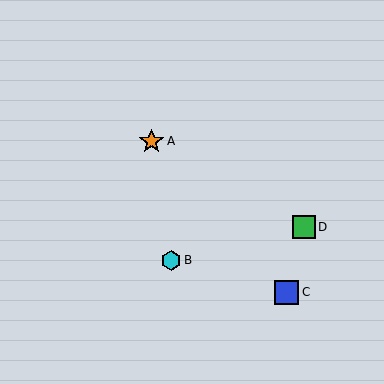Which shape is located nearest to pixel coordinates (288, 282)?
The blue square (labeled C) at (287, 292) is nearest to that location.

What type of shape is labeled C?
Shape C is a blue square.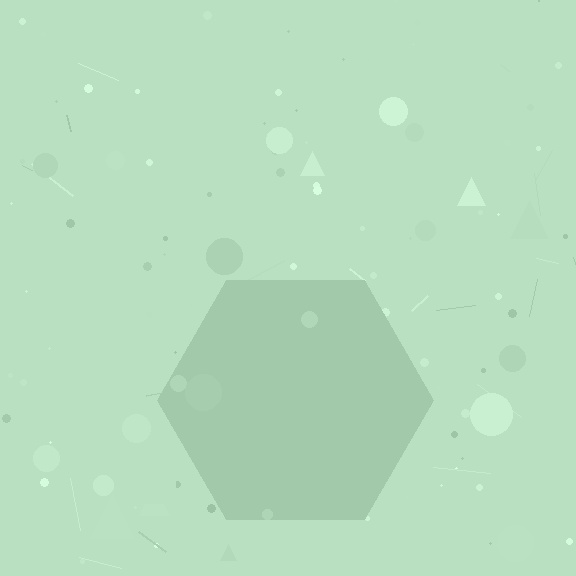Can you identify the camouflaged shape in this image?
The camouflaged shape is a hexagon.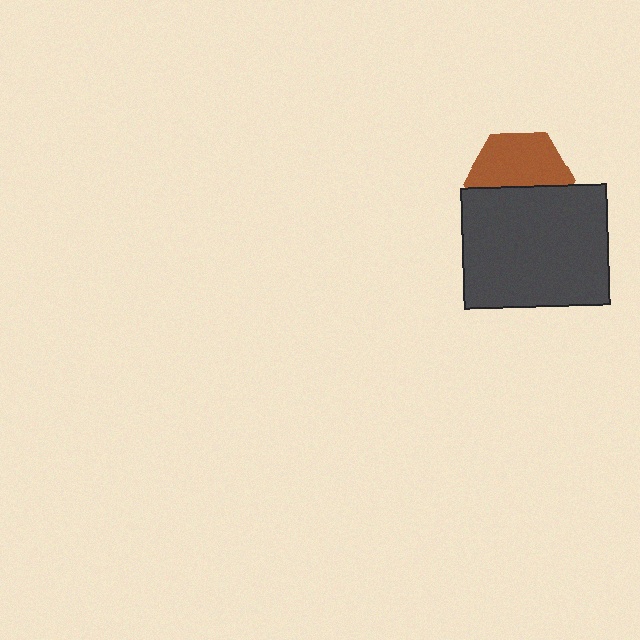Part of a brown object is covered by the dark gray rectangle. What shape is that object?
It is a hexagon.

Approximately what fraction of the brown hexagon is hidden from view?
Roughly 46% of the brown hexagon is hidden behind the dark gray rectangle.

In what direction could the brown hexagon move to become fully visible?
The brown hexagon could move up. That would shift it out from behind the dark gray rectangle entirely.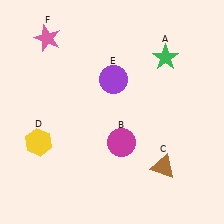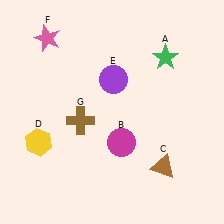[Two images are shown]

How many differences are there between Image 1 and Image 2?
There is 1 difference between the two images.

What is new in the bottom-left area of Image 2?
A brown cross (G) was added in the bottom-left area of Image 2.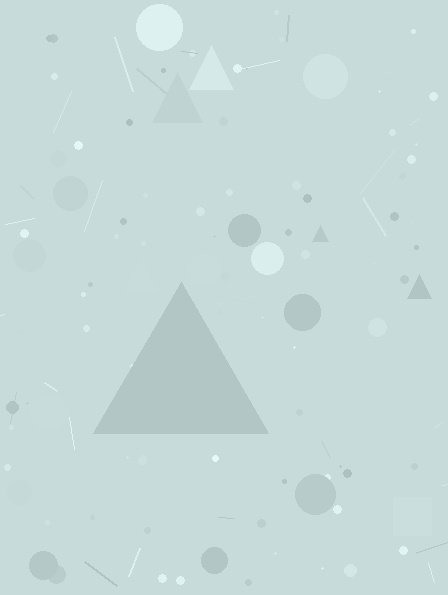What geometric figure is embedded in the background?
A triangle is embedded in the background.